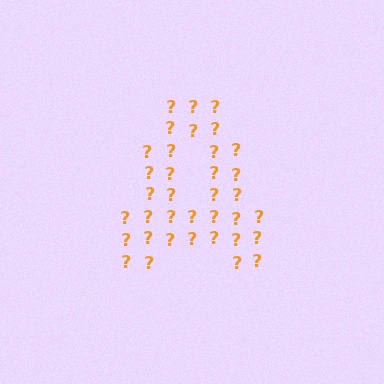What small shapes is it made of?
It is made of small question marks.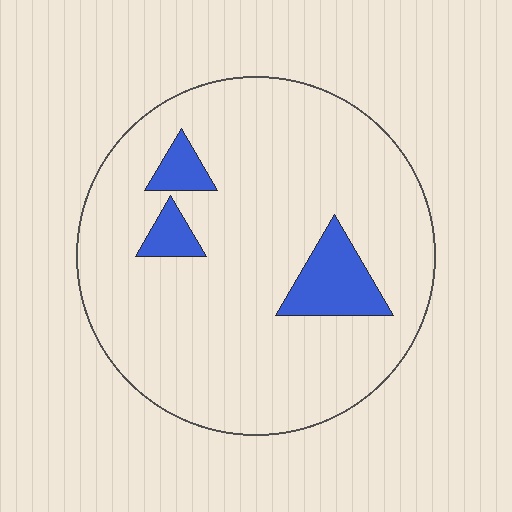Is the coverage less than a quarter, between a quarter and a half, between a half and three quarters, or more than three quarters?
Less than a quarter.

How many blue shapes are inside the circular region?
3.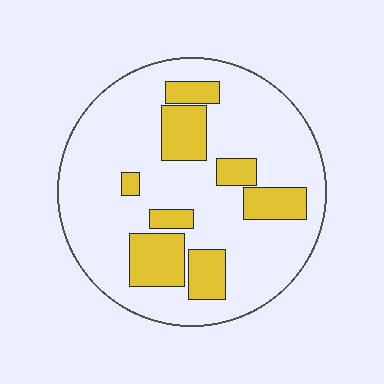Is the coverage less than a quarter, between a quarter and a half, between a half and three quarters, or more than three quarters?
Less than a quarter.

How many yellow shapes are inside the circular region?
8.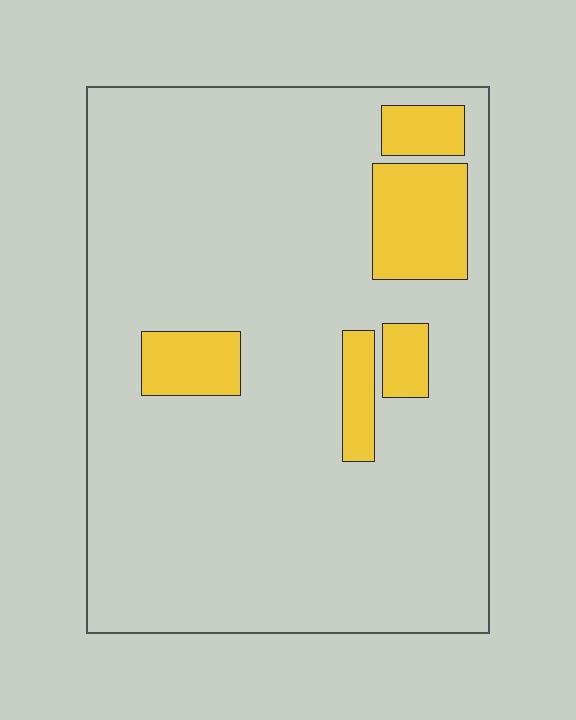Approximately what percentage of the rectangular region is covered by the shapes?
Approximately 15%.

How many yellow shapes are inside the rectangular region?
5.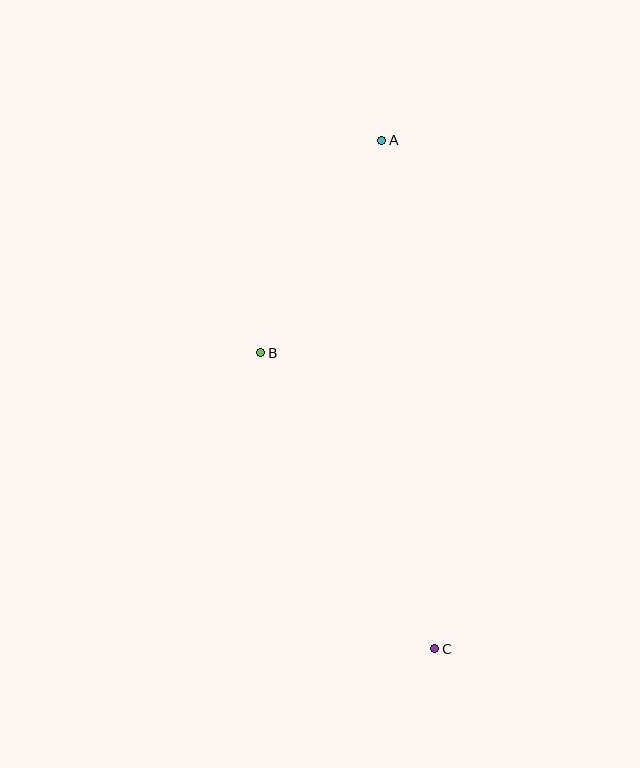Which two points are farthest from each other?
Points A and C are farthest from each other.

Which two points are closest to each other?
Points A and B are closest to each other.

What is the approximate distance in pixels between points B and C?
The distance between B and C is approximately 343 pixels.